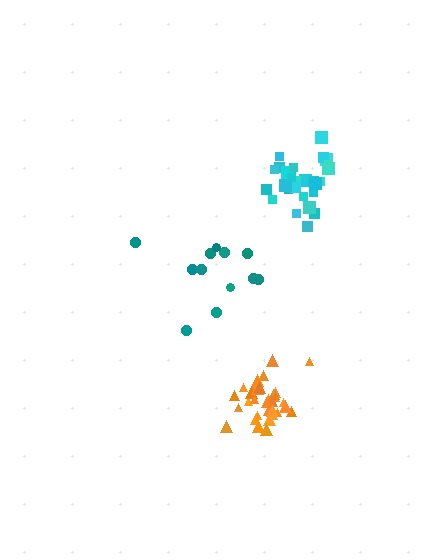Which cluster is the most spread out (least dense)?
Teal.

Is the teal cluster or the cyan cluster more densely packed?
Cyan.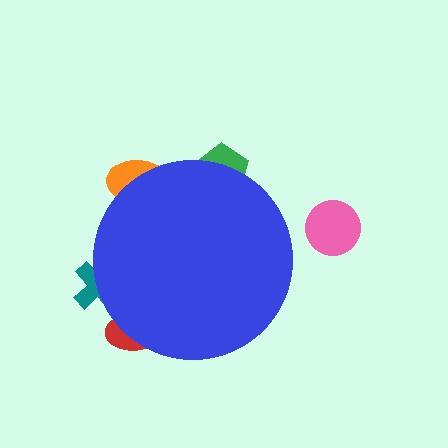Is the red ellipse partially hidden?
Yes, the red ellipse is partially hidden behind the blue circle.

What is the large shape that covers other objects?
A blue circle.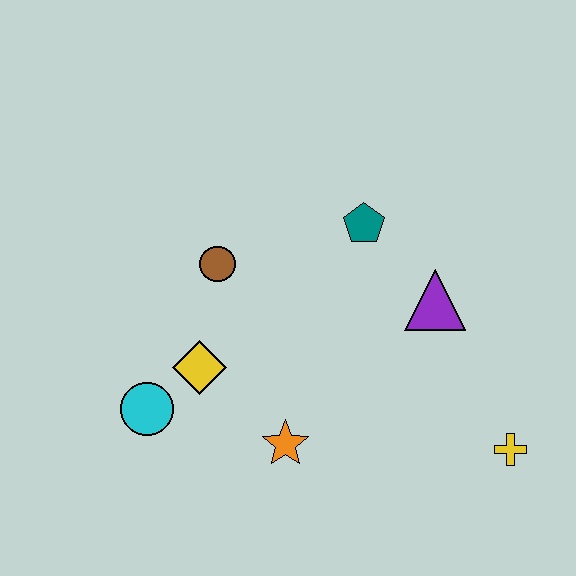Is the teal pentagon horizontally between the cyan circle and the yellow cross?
Yes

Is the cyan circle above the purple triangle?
No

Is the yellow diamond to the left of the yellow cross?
Yes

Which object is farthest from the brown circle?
The yellow cross is farthest from the brown circle.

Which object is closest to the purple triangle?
The teal pentagon is closest to the purple triangle.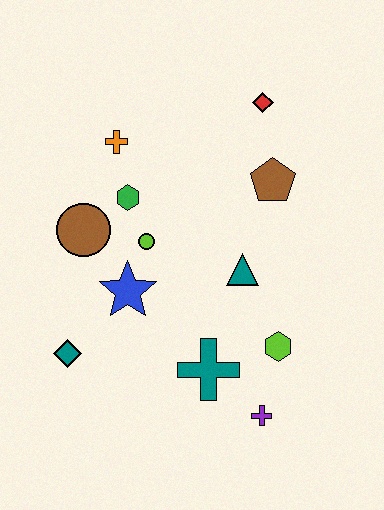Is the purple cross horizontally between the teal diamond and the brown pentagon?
Yes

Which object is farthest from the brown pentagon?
The teal diamond is farthest from the brown pentagon.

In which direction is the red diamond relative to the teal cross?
The red diamond is above the teal cross.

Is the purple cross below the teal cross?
Yes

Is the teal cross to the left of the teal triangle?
Yes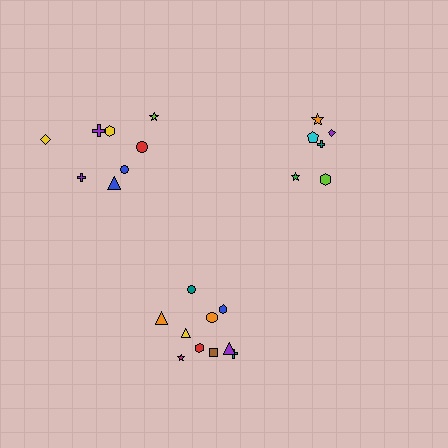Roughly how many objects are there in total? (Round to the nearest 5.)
Roughly 25 objects in total.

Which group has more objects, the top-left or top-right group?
The top-left group.